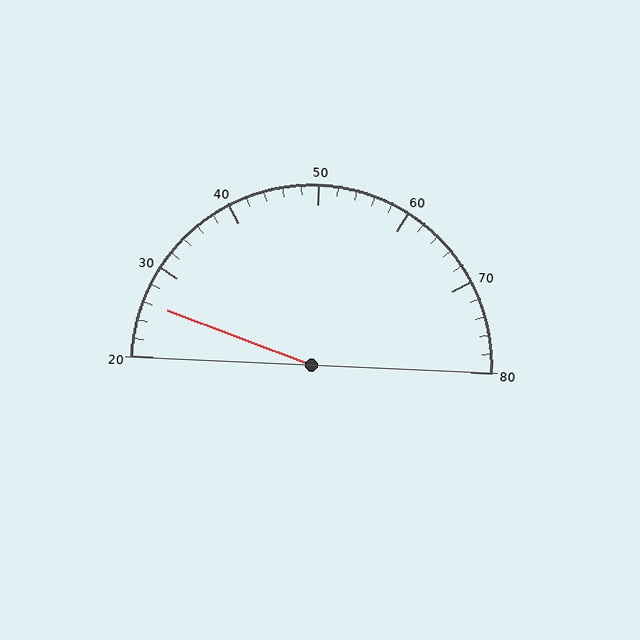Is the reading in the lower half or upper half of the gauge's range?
The reading is in the lower half of the range (20 to 80).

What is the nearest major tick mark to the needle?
The nearest major tick mark is 30.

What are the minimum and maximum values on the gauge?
The gauge ranges from 20 to 80.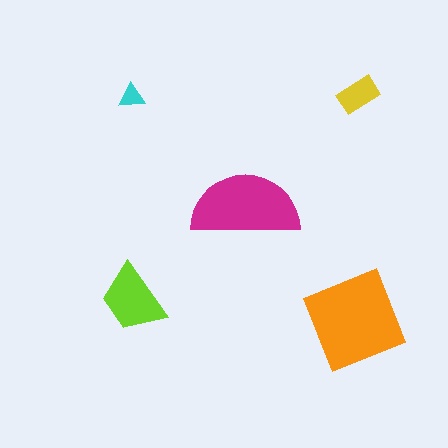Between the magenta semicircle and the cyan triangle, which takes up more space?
The magenta semicircle.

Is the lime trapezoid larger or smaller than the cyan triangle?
Larger.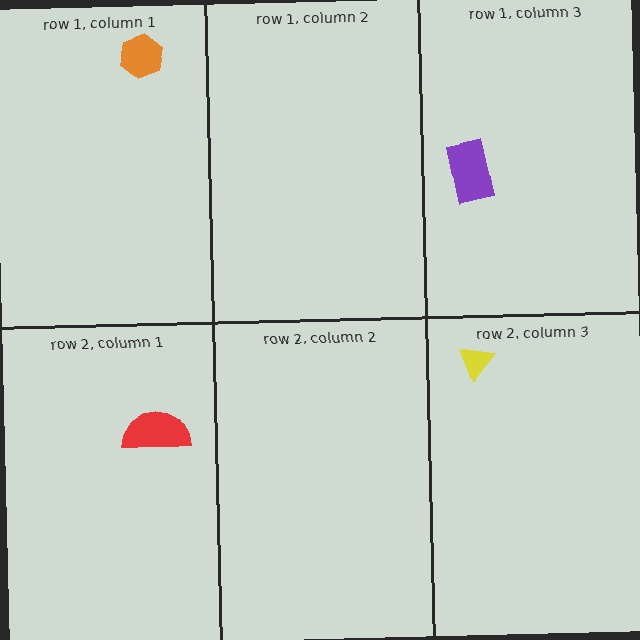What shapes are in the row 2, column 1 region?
The red semicircle.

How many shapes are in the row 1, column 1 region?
1.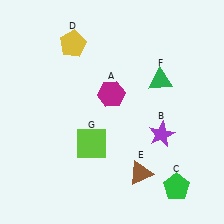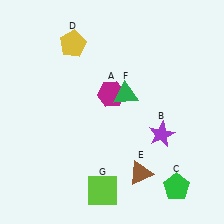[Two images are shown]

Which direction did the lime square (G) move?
The lime square (G) moved down.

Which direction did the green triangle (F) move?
The green triangle (F) moved left.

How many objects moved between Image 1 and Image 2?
2 objects moved between the two images.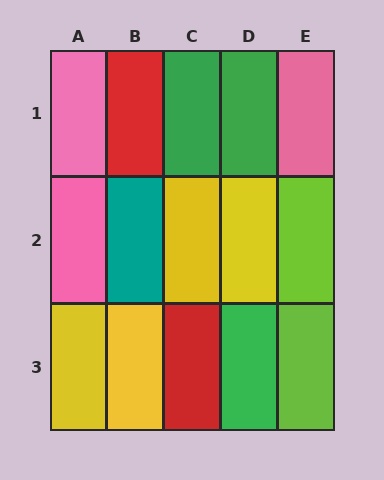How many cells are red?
2 cells are red.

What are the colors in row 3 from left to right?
Yellow, yellow, red, green, lime.